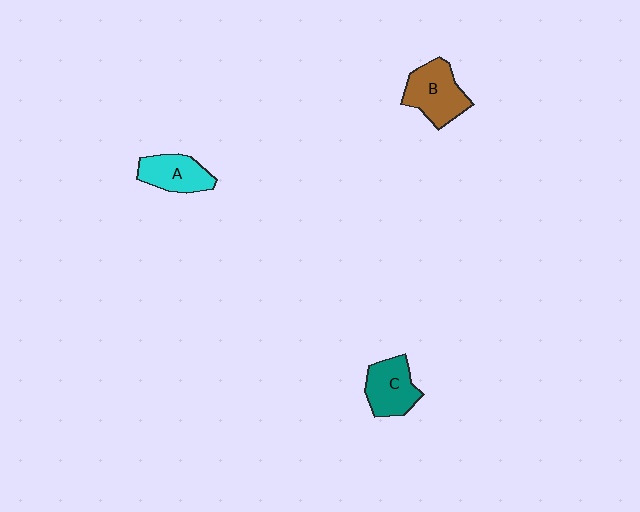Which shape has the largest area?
Shape B (brown).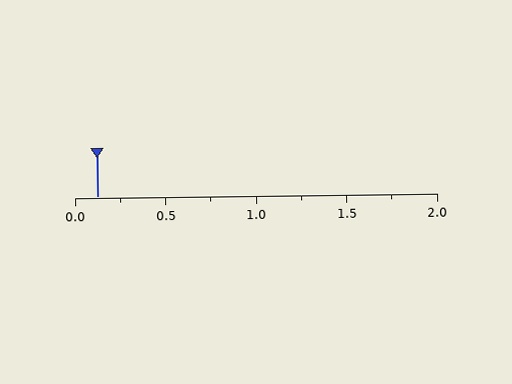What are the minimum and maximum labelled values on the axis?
The axis runs from 0.0 to 2.0.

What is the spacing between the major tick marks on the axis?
The major ticks are spaced 0.5 apart.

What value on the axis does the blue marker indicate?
The marker indicates approximately 0.12.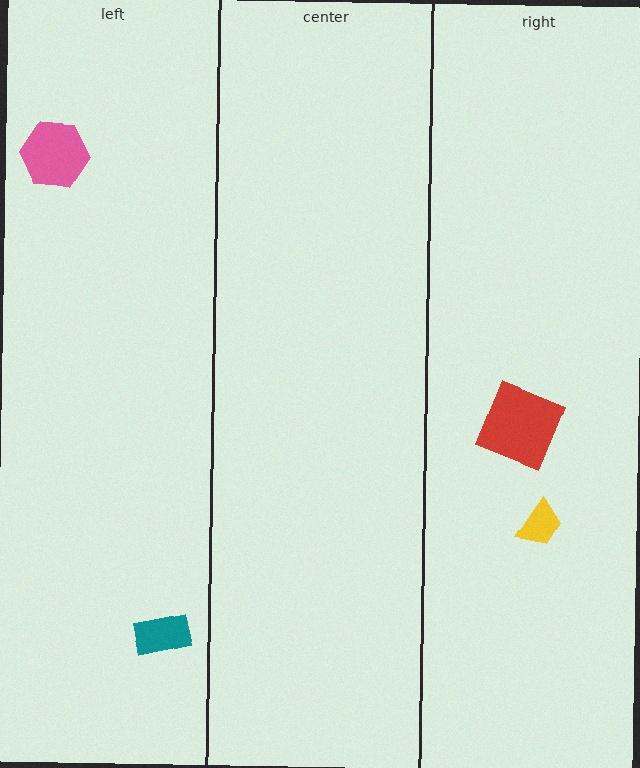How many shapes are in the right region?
2.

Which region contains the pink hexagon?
The left region.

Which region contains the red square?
The right region.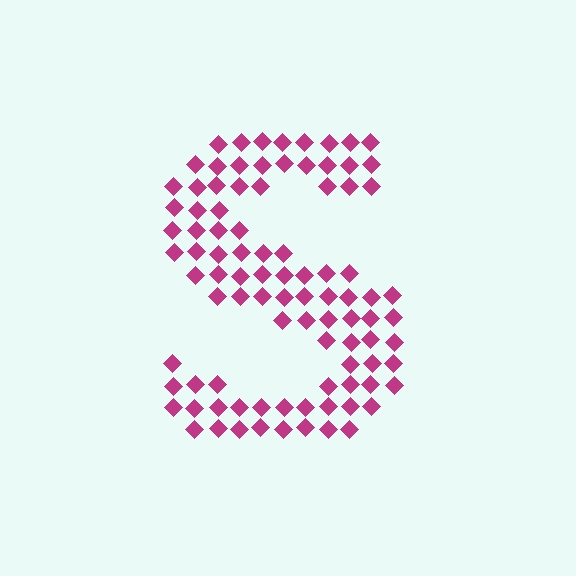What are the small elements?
The small elements are diamonds.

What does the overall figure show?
The overall figure shows the letter S.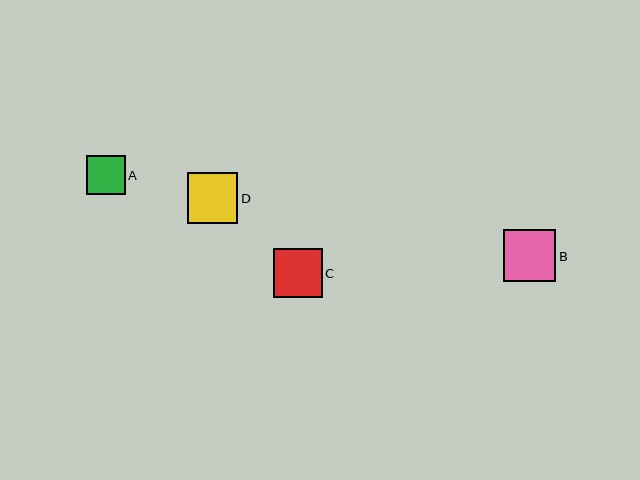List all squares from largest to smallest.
From largest to smallest: B, D, C, A.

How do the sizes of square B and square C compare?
Square B and square C are approximately the same size.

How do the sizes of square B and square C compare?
Square B and square C are approximately the same size.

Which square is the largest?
Square B is the largest with a size of approximately 52 pixels.